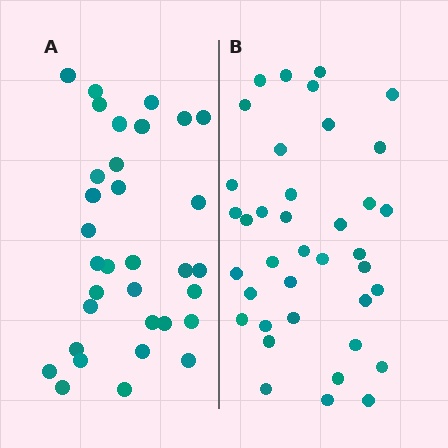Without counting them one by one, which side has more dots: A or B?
Region B (the right region) has more dots.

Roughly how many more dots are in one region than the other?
Region B has about 5 more dots than region A.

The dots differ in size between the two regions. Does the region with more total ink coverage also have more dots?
No. Region A has more total ink coverage because its dots are larger, but region B actually contains more individual dots. Total area can be misleading — the number of items is what matters here.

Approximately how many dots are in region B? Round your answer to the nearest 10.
About 40 dots. (The exact count is 38, which rounds to 40.)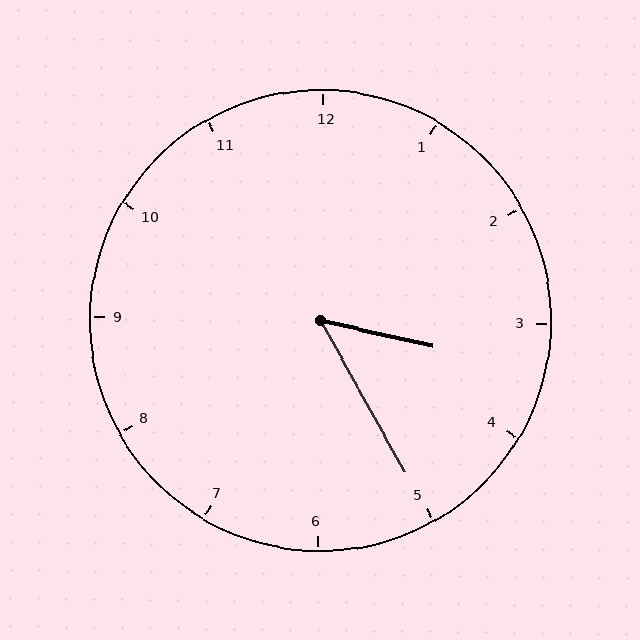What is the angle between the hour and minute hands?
Approximately 48 degrees.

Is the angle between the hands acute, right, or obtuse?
It is acute.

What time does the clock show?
3:25.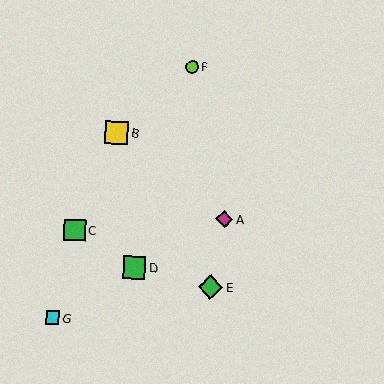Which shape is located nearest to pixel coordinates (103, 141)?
The yellow square (labeled B) at (117, 132) is nearest to that location.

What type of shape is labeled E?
Shape E is a green diamond.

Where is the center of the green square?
The center of the green square is at (75, 230).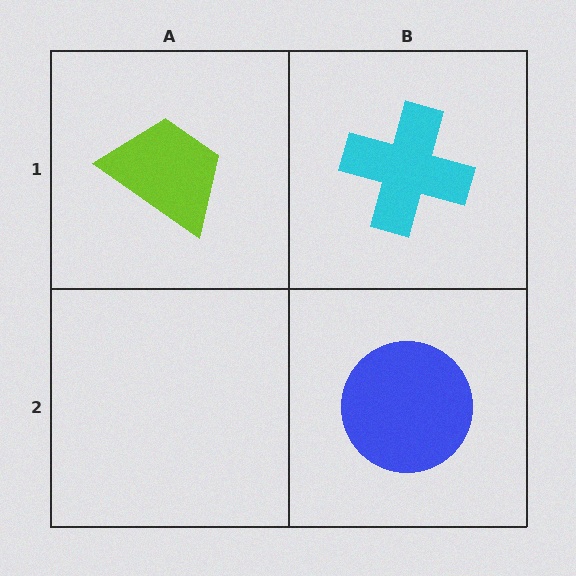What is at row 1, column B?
A cyan cross.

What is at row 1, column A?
A lime trapezoid.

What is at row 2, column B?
A blue circle.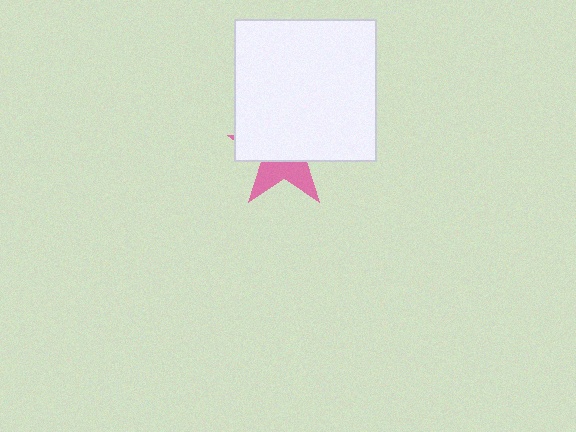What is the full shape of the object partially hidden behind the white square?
The partially hidden object is a pink star.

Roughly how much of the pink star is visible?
A small part of it is visible (roughly 37%).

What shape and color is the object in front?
The object in front is a white square.